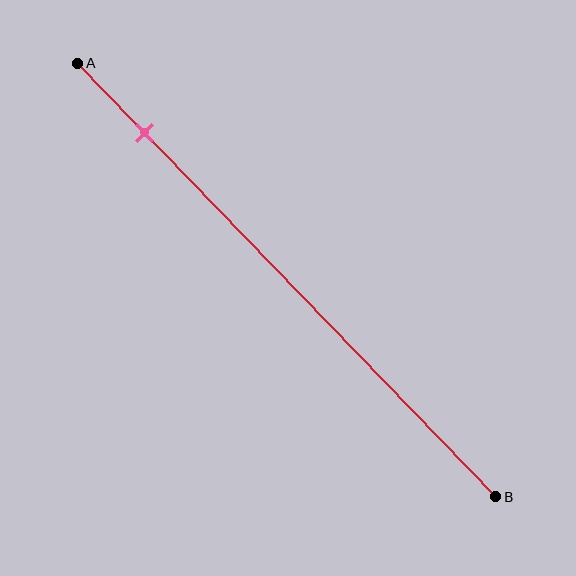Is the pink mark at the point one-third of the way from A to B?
No, the mark is at about 15% from A, not at the 33% one-third point.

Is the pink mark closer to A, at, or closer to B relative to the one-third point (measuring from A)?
The pink mark is closer to point A than the one-third point of segment AB.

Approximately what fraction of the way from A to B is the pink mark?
The pink mark is approximately 15% of the way from A to B.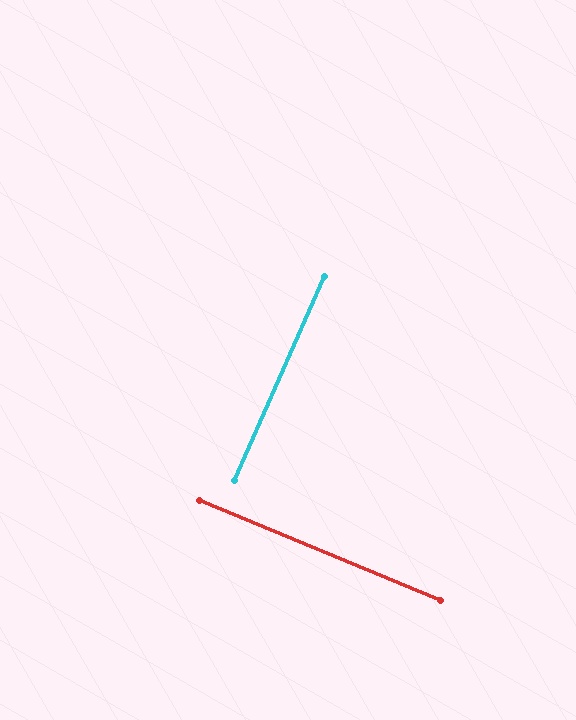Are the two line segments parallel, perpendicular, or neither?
Perpendicular — they meet at approximately 89°.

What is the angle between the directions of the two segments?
Approximately 89 degrees.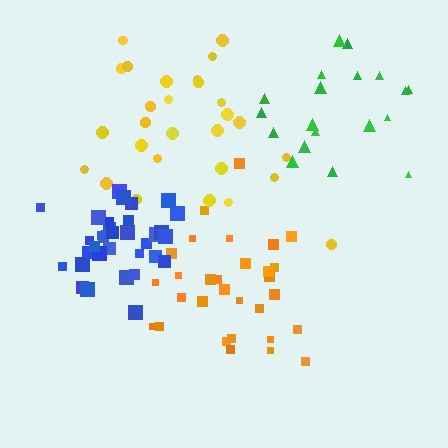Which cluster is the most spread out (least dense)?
Yellow.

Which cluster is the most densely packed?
Blue.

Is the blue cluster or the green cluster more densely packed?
Blue.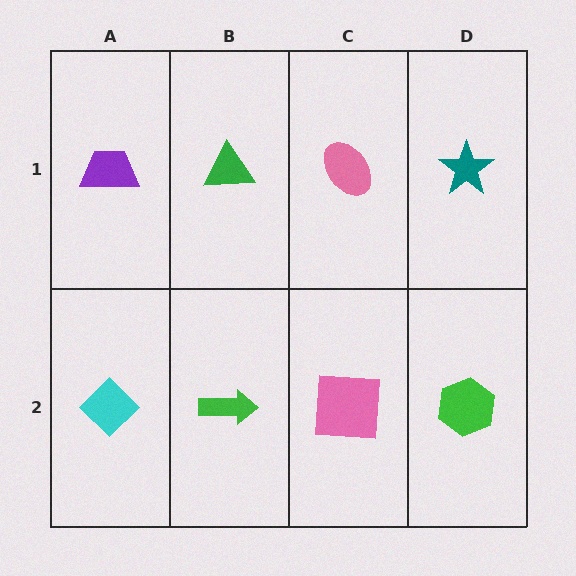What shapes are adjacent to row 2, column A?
A purple trapezoid (row 1, column A), a green arrow (row 2, column B).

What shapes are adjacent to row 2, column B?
A green triangle (row 1, column B), a cyan diamond (row 2, column A), a pink square (row 2, column C).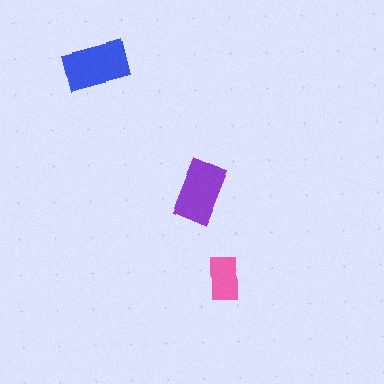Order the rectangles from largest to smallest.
the blue one, the purple one, the pink one.